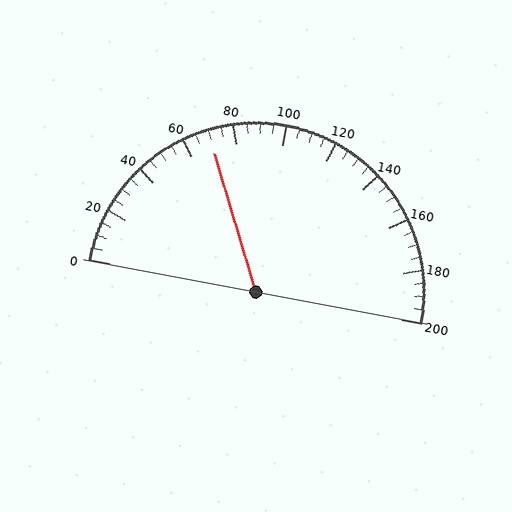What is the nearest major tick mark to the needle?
The nearest major tick mark is 80.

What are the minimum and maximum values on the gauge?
The gauge ranges from 0 to 200.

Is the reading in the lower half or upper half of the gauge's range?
The reading is in the lower half of the range (0 to 200).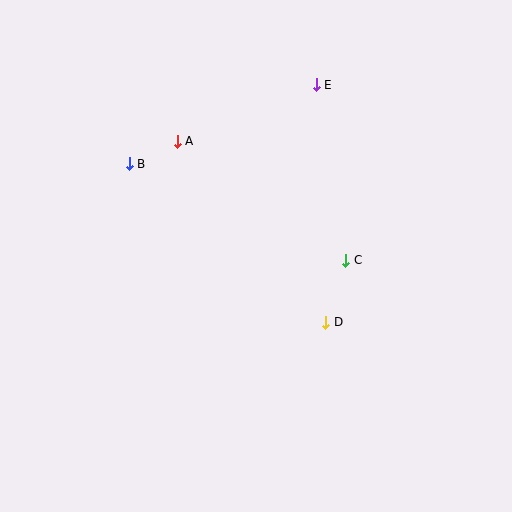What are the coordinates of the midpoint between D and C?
The midpoint between D and C is at (336, 291).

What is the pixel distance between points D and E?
The distance between D and E is 238 pixels.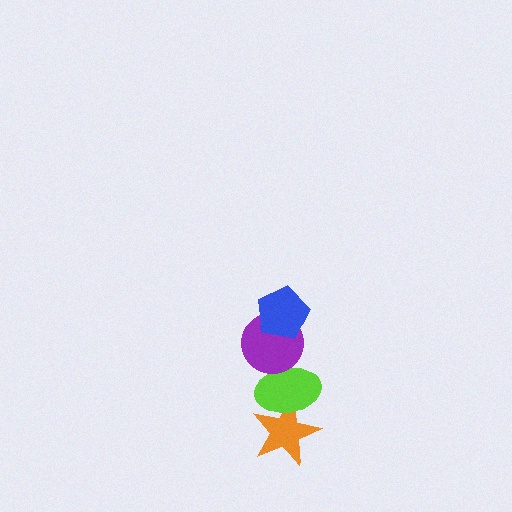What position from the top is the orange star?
The orange star is 4th from the top.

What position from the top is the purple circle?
The purple circle is 2nd from the top.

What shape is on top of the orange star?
The lime ellipse is on top of the orange star.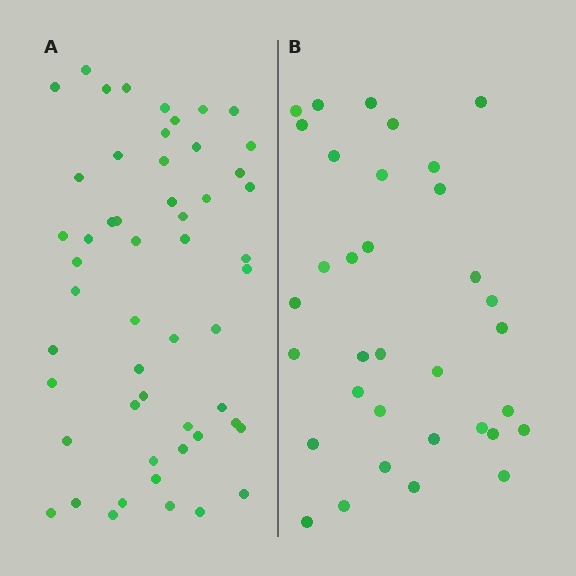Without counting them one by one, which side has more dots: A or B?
Region A (the left region) has more dots.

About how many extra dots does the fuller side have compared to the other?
Region A has approximately 20 more dots than region B.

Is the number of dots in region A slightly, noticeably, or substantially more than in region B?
Region A has substantially more. The ratio is roughly 1.6 to 1.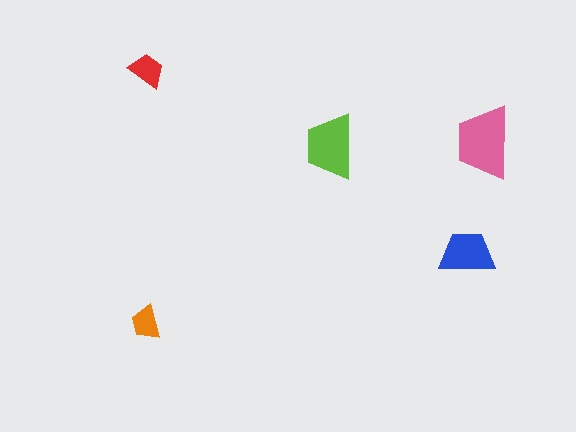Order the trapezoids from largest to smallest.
the pink one, the lime one, the blue one, the red one, the orange one.